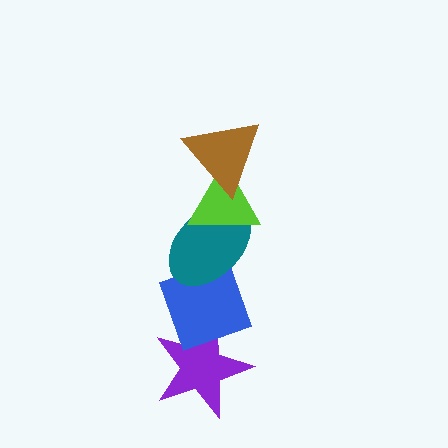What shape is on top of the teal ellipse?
The lime triangle is on top of the teal ellipse.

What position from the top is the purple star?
The purple star is 5th from the top.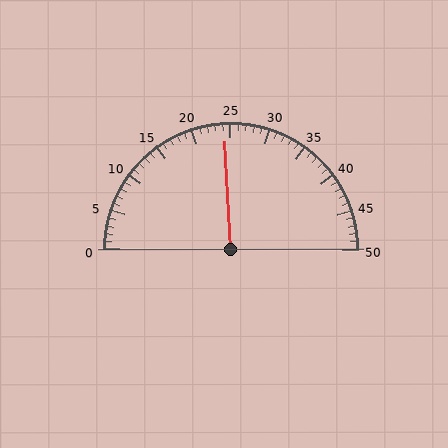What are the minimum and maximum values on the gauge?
The gauge ranges from 0 to 50.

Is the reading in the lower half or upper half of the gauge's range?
The reading is in the lower half of the range (0 to 50).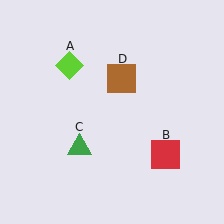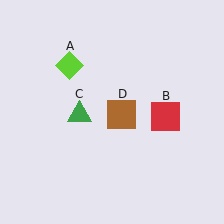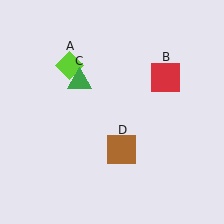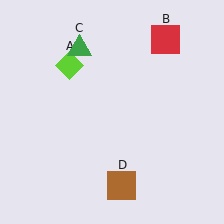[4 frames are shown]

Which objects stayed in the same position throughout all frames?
Lime diamond (object A) remained stationary.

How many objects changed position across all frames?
3 objects changed position: red square (object B), green triangle (object C), brown square (object D).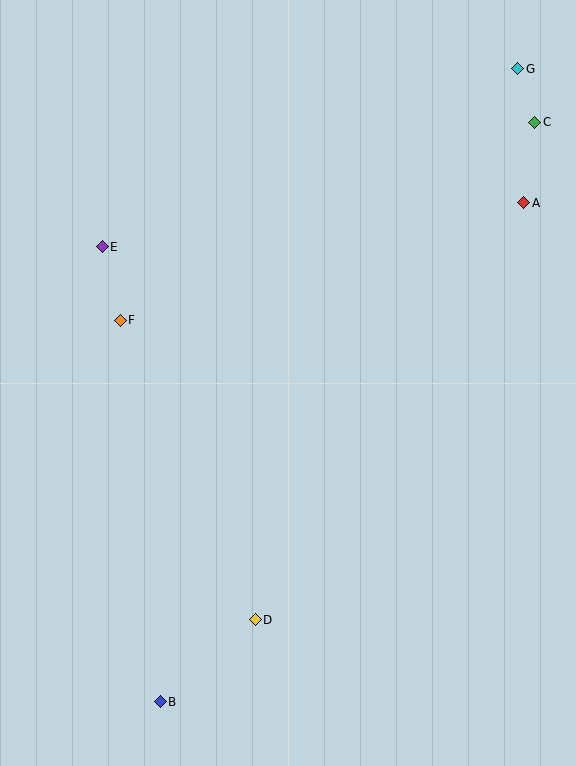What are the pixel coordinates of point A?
Point A is at (524, 203).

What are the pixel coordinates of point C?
Point C is at (535, 122).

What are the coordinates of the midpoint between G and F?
The midpoint between G and F is at (319, 194).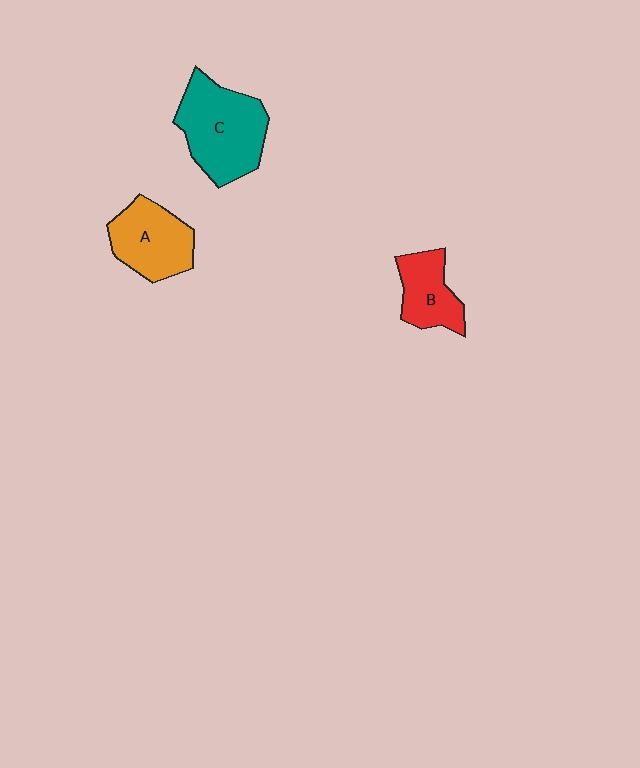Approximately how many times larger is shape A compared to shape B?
Approximately 1.3 times.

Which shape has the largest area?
Shape C (teal).